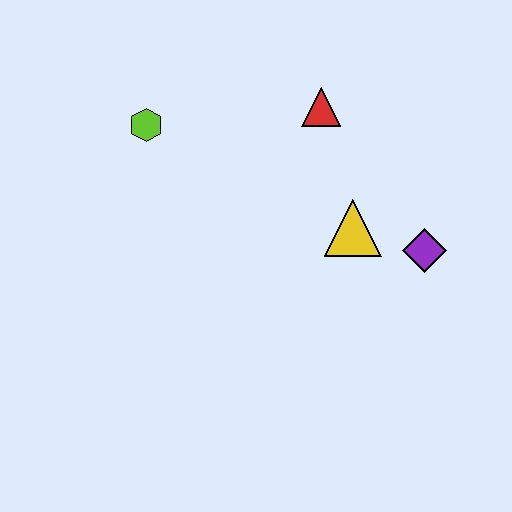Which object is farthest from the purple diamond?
The lime hexagon is farthest from the purple diamond.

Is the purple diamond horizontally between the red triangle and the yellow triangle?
No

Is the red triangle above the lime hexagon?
Yes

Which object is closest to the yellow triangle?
The purple diamond is closest to the yellow triangle.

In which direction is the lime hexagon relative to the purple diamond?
The lime hexagon is to the left of the purple diamond.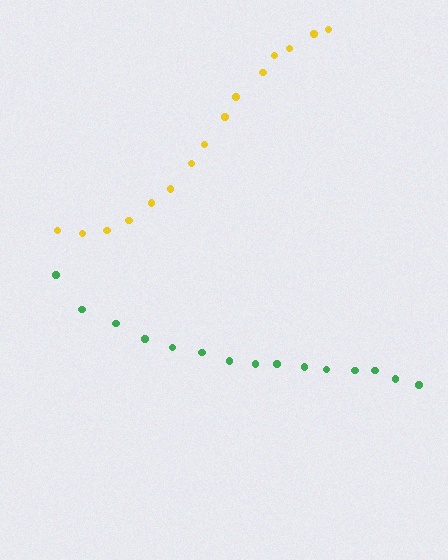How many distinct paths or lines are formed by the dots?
There are 2 distinct paths.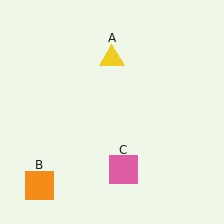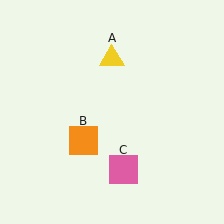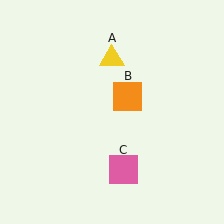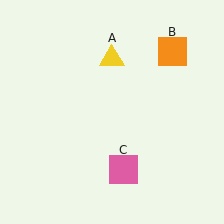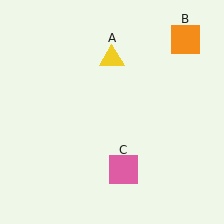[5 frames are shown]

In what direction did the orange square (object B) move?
The orange square (object B) moved up and to the right.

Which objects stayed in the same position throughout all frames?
Yellow triangle (object A) and pink square (object C) remained stationary.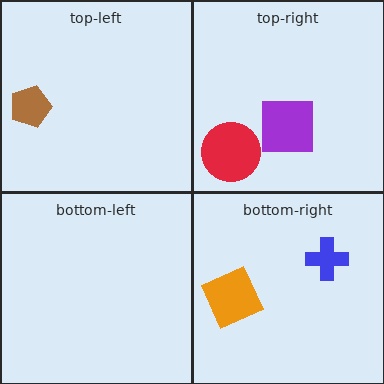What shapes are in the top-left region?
The brown pentagon.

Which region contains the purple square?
The top-right region.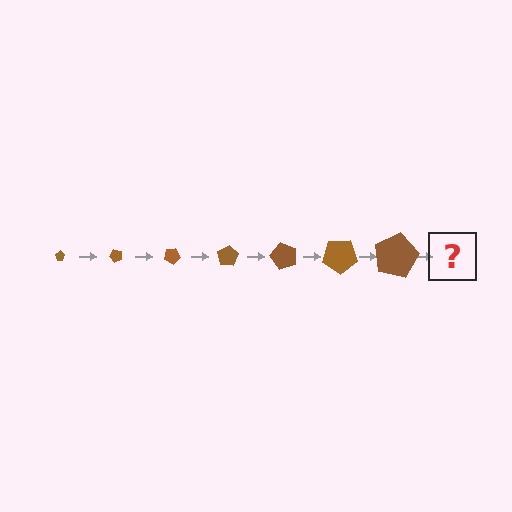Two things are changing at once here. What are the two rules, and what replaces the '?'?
The two rules are that the pentagon grows larger each step and it rotates 50 degrees each step. The '?' should be a pentagon, larger than the previous one and rotated 350 degrees from the start.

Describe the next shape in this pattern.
It should be a pentagon, larger than the previous one and rotated 350 degrees from the start.